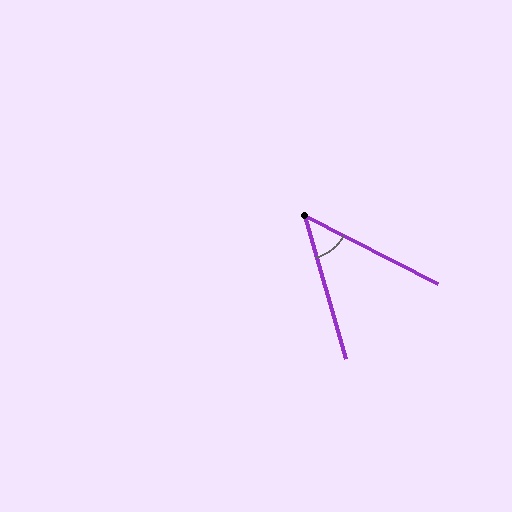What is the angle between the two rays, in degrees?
Approximately 47 degrees.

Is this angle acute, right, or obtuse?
It is acute.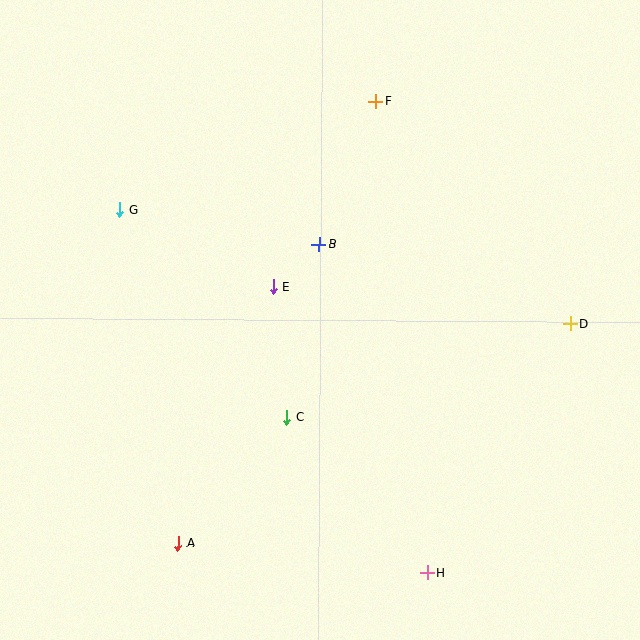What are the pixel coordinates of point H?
Point H is at (428, 573).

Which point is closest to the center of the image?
Point E at (274, 287) is closest to the center.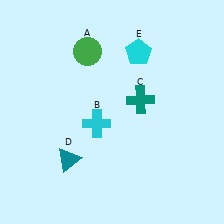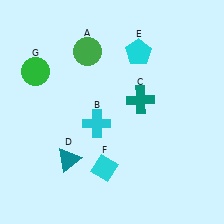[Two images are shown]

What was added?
A cyan diamond (F), a green circle (G) were added in Image 2.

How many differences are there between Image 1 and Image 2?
There are 2 differences between the two images.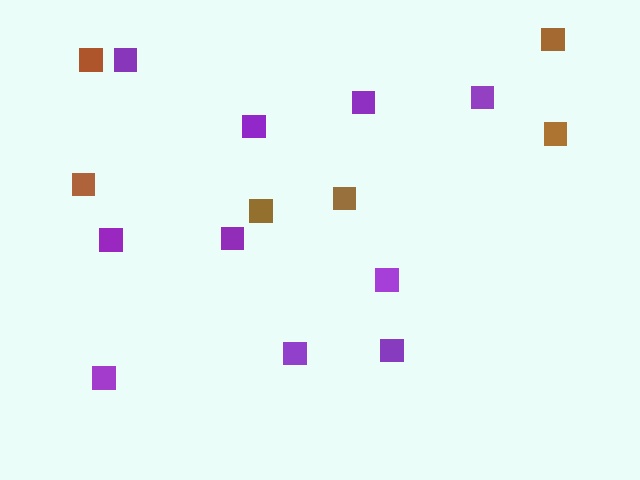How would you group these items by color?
There are 2 groups: one group of purple squares (10) and one group of brown squares (6).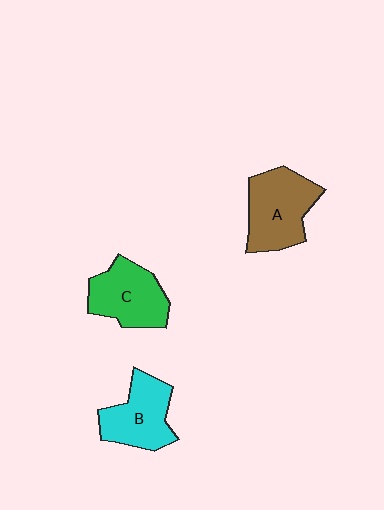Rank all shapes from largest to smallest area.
From largest to smallest: A (brown), C (green), B (cyan).